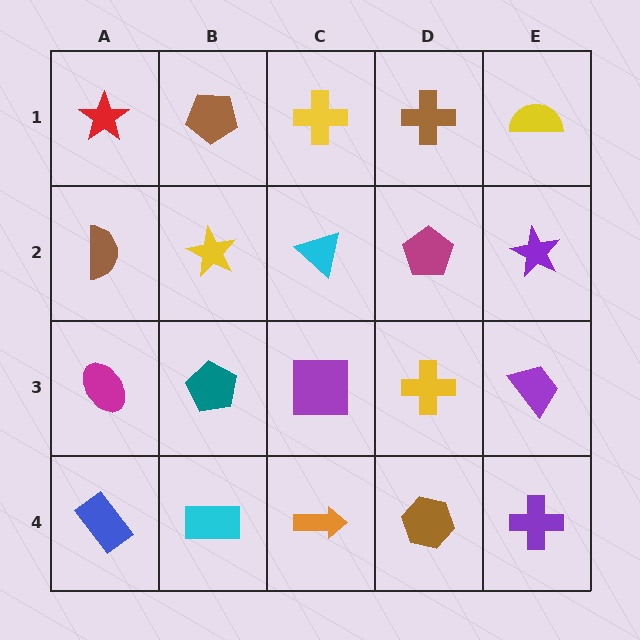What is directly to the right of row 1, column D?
A yellow semicircle.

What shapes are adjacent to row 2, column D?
A brown cross (row 1, column D), a yellow cross (row 3, column D), a cyan triangle (row 2, column C), a purple star (row 2, column E).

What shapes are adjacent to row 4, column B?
A teal pentagon (row 3, column B), a blue rectangle (row 4, column A), an orange arrow (row 4, column C).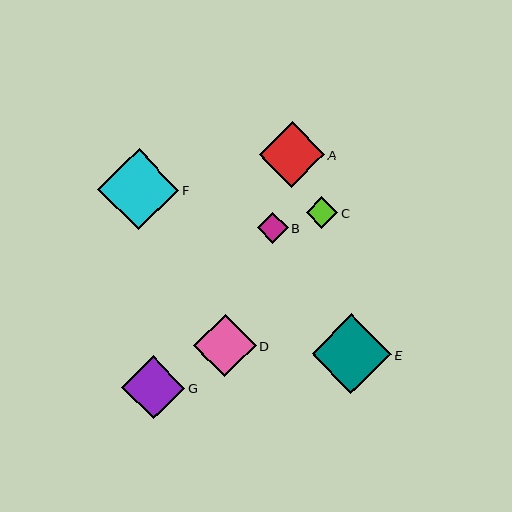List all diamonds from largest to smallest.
From largest to smallest: F, E, A, G, D, C, B.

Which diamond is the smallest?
Diamond B is the smallest with a size of approximately 31 pixels.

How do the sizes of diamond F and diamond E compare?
Diamond F and diamond E are approximately the same size.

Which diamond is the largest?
Diamond F is the largest with a size of approximately 82 pixels.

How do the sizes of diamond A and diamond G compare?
Diamond A and diamond G are approximately the same size.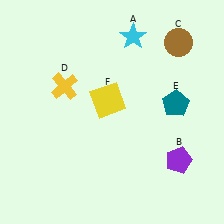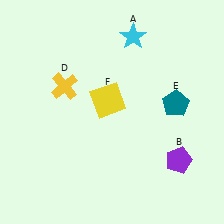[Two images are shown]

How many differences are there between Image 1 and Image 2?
There is 1 difference between the two images.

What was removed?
The brown circle (C) was removed in Image 2.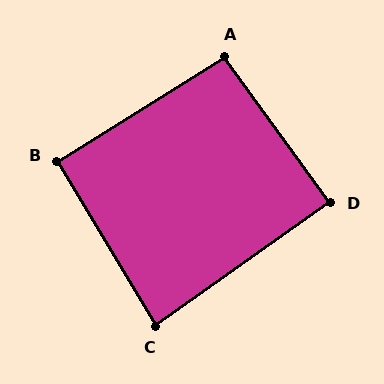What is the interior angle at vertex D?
Approximately 89 degrees (approximately right).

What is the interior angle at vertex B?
Approximately 91 degrees (approximately right).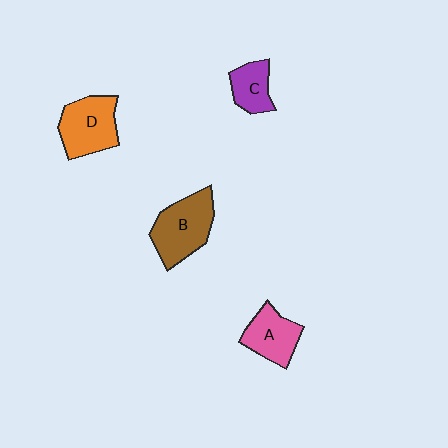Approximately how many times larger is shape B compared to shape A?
Approximately 1.4 times.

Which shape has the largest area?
Shape B (brown).